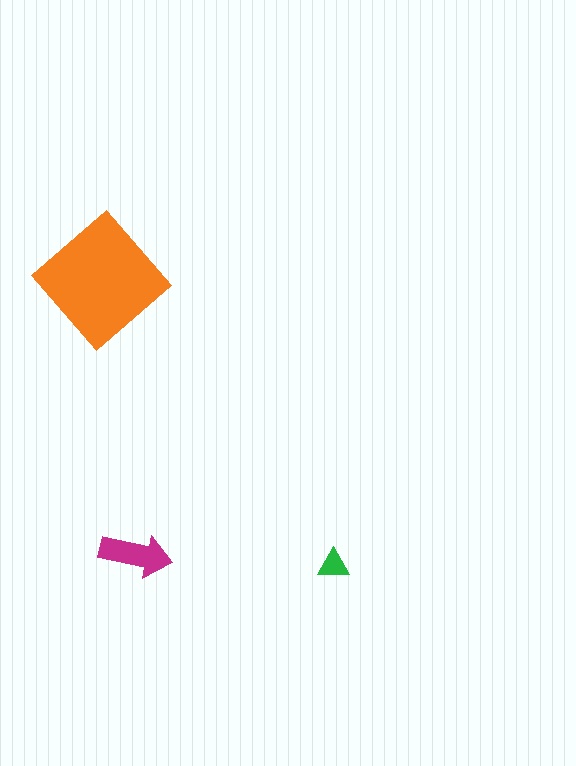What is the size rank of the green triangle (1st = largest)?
3rd.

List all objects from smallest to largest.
The green triangle, the magenta arrow, the orange diamond.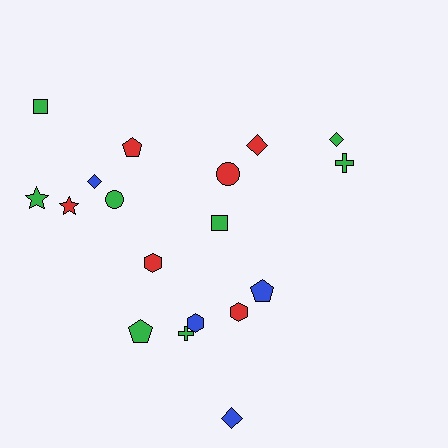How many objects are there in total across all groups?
There are 18 objects.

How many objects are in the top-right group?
There are 4 objects.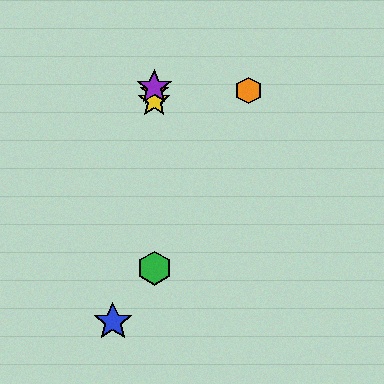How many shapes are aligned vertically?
4 shapes (the red star, the green hexagon, the yellow star, the purple star) are aligned vertically.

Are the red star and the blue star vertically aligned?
No, the red star is at x≈154 and the blue star is at x≈113.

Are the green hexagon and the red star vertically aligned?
Yes, both are at x≈154.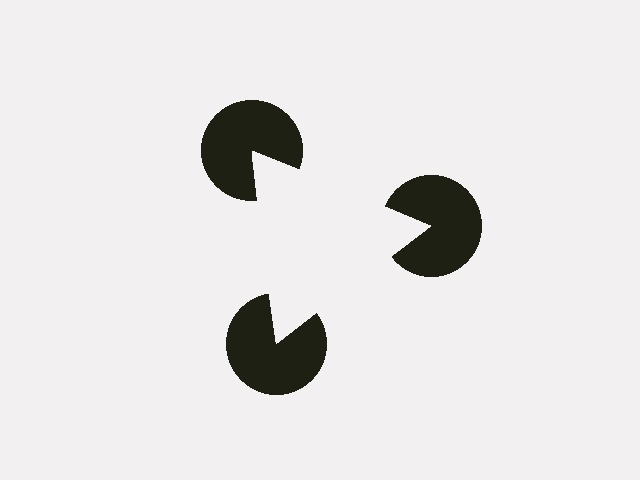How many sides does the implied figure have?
3 sides.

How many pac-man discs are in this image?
There are 3 — one at each vertex of the illusory triangle.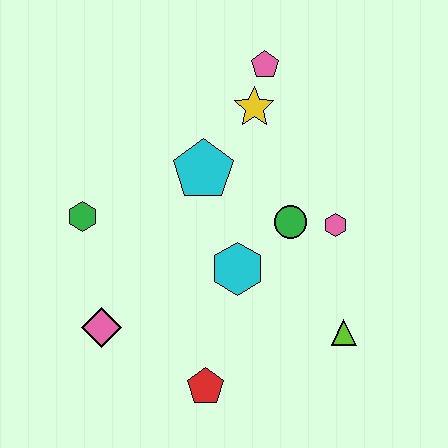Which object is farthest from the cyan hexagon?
The pink pentagon is farthest from the cyan hexagon.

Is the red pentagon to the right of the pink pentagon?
No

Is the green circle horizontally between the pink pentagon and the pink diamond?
No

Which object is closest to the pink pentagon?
The yellow star is closest to the pink pentagon.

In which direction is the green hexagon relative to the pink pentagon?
The green hexagon is to the left of the pink pentagon.